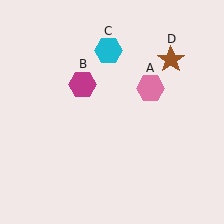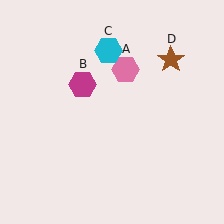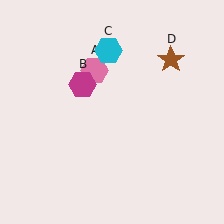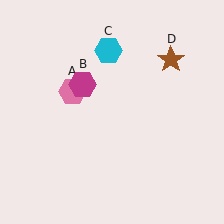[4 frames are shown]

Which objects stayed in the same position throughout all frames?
Magenta hexagon (object B) and cyan hexagon (object C) and brown star (object D) remained stationary.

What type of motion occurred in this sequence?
The pink hexagon (object A) rotated counterclockwise around the center of the scene.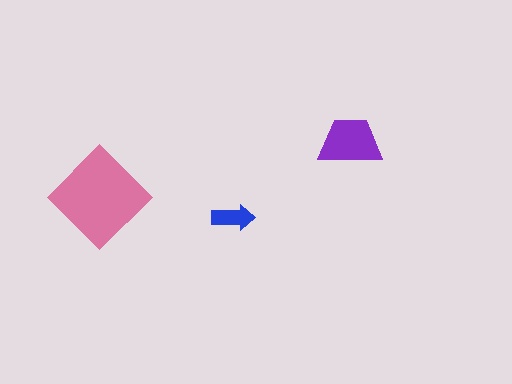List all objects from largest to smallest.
The pink diamond, the purple trapezoid, the blue arrow.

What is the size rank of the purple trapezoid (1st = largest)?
2nd.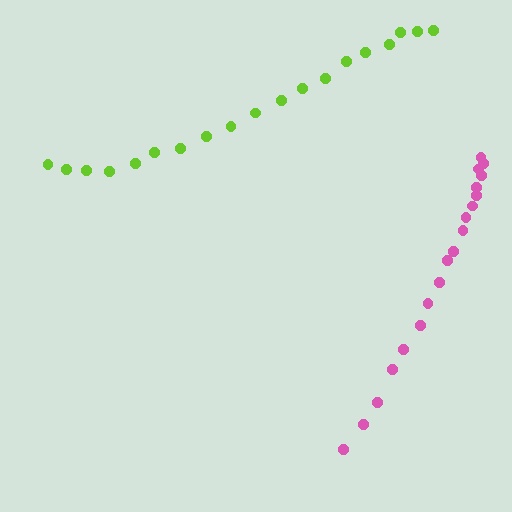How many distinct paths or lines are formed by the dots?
There are 2 distinct paths.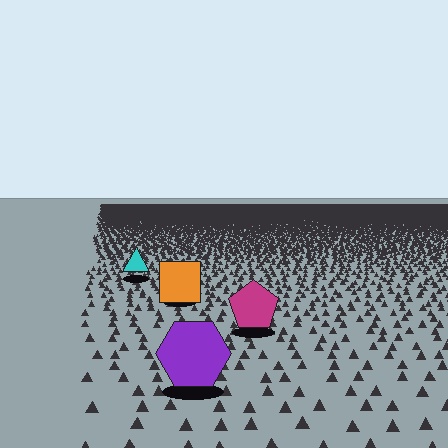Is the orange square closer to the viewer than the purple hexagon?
No. The purple hexagon is closer — you can tell from the texture gradient: the ground texture is coarser near it.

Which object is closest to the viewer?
The purple hexagon is closest. The texture marks near it are larger and more spread out.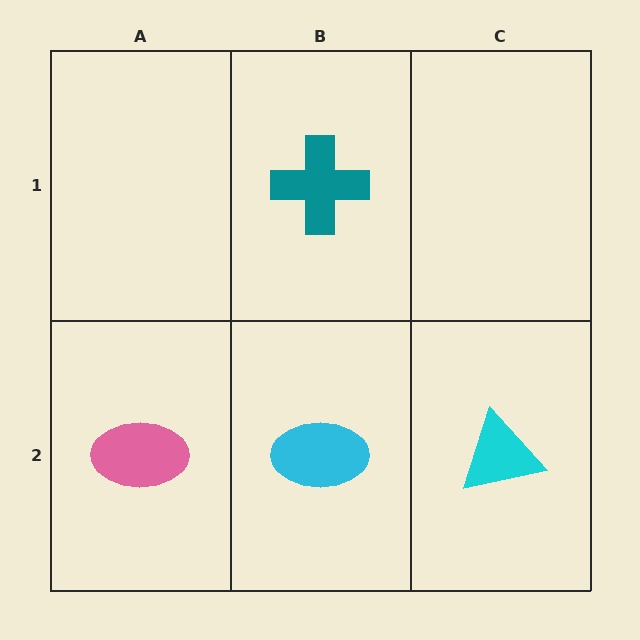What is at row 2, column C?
A cyan triangle.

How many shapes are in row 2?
3 shapes.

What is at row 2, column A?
A pink ellipse.